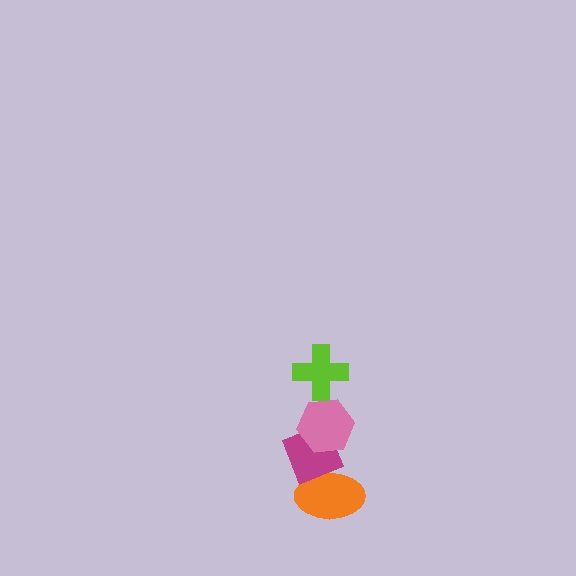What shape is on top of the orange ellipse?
The magenta diamond is on top of the orange ellipse.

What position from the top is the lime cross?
The lime cross is 1st from the top.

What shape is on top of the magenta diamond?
The pink hexagon is on top of the magenta diamond.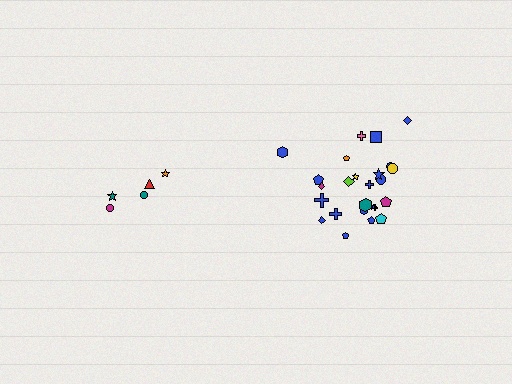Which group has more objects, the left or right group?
The right group.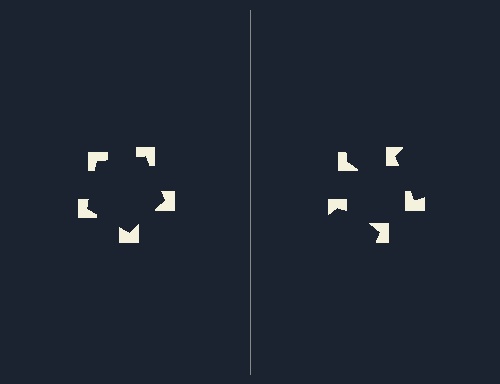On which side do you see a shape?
An illusory pentagon appears on the left side. On the right side the wedge cuts are rotated, so no coherent shape forms.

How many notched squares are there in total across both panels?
10 — 5 on each side.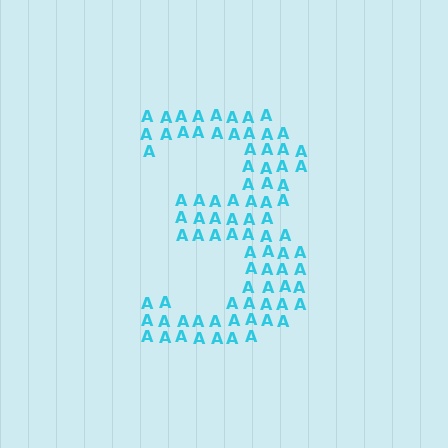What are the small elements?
The small elements are letter A's.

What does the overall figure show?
The overall figure shows the digit 3.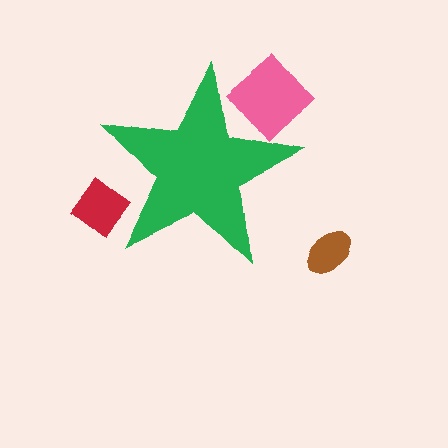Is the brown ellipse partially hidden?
No, the brown ellipse is fully visible.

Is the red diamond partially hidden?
Yes, the red diamond is partially hidden behind the green star.